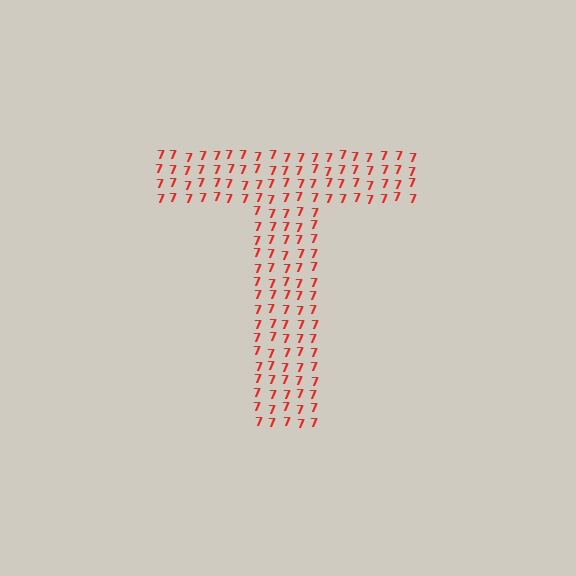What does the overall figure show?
The overall figure shows the letter T.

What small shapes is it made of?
It is made of small digit 7's.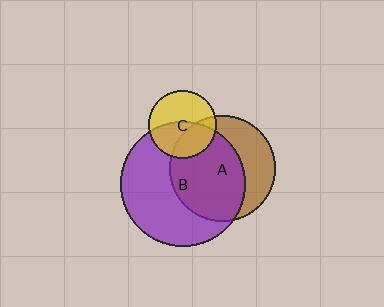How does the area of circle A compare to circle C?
Approximately 2.5 times.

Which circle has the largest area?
Circle B (purple).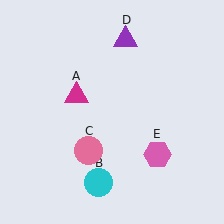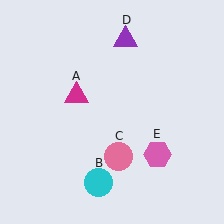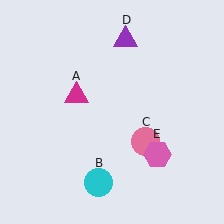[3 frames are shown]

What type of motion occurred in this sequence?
The pink circle (object C) rotated counterclockwise around the center of the scene.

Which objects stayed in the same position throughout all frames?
Magenta triangle (object A) and cyan circle (object B) and purple triangle (object D) and pink hexagon (object E) remained stationary.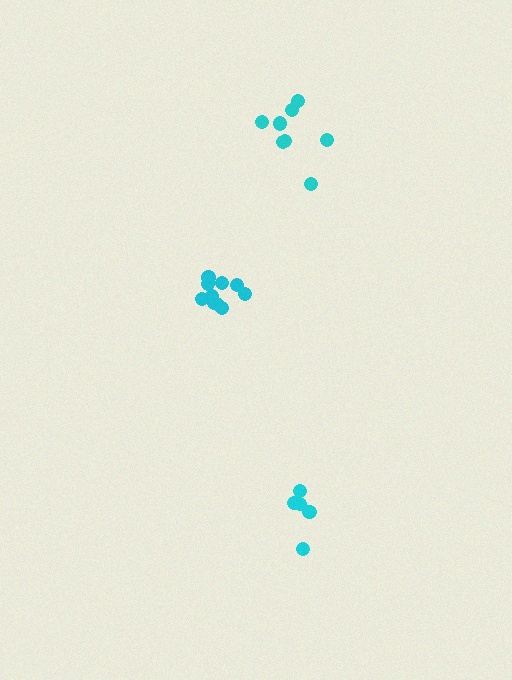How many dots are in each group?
Group 1: 10 dots, Group 2: 8 dots, Group 3: 5 dots (23 total).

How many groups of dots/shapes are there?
There are 3 groups.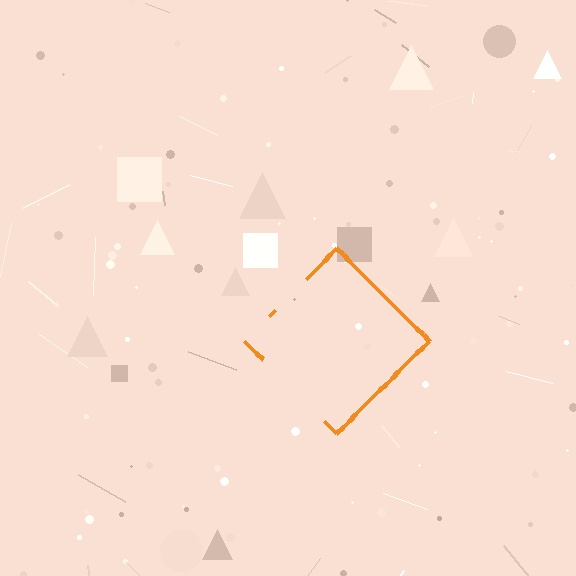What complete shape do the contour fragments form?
The contour fragments form a diamond.